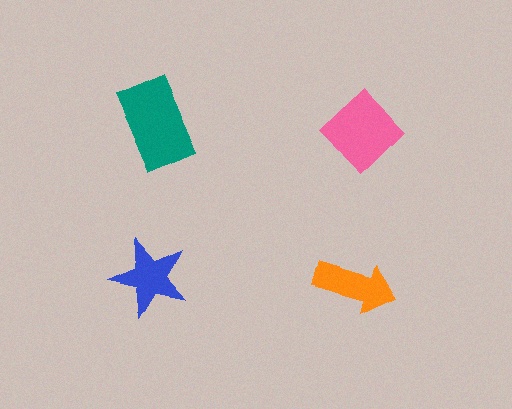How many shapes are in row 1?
2 shapes.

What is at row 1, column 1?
A teal rectangle.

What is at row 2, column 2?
An orange arrow.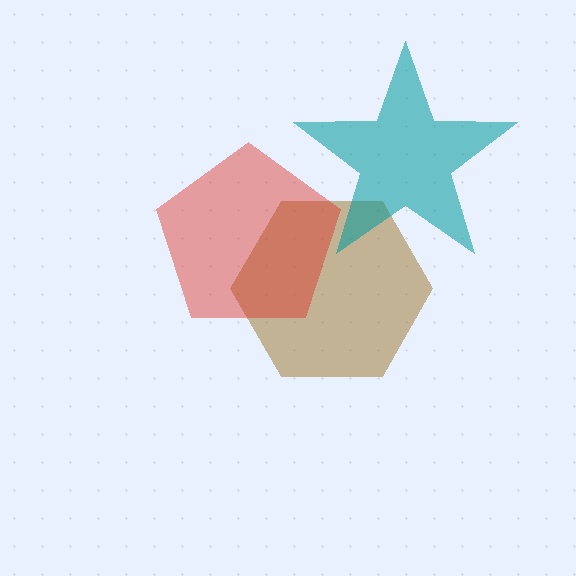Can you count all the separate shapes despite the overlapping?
Yes, there are 3 separate shapes.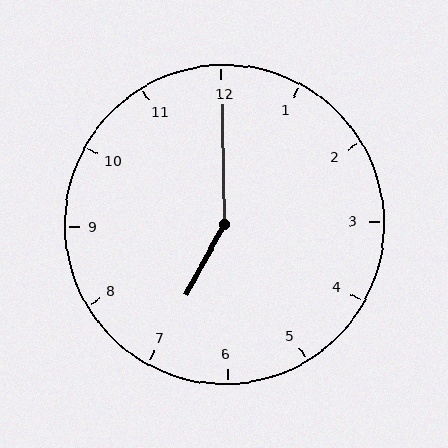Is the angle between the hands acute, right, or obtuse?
It is obtuse.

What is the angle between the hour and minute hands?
Approximately 150 degrees.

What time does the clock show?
7:00.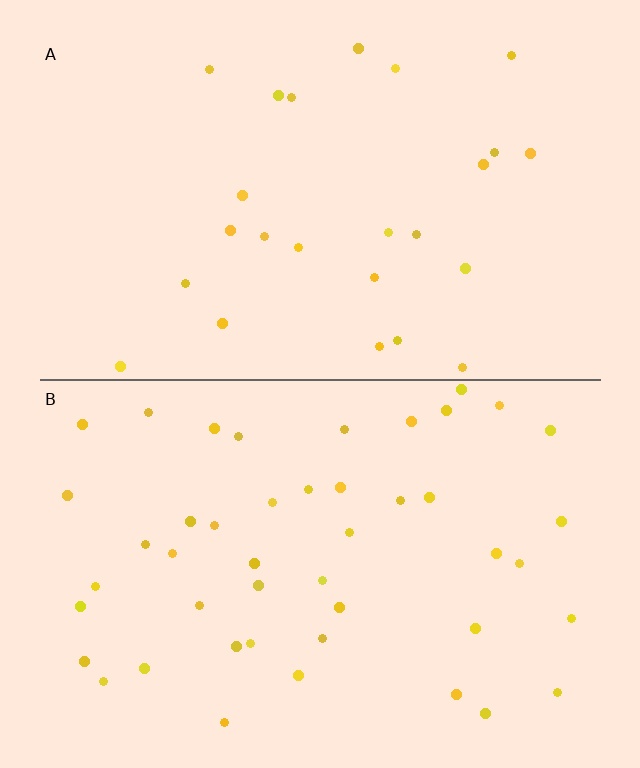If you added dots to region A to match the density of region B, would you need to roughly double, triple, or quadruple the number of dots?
Approximately double.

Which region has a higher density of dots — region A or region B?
B (the bottom).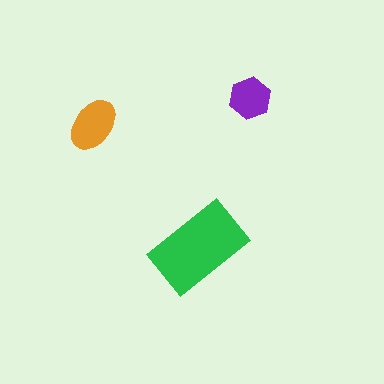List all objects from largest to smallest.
The green rectangle, the orange ellipse, the purple hexagon.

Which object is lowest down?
The green rectangle is bottommost.